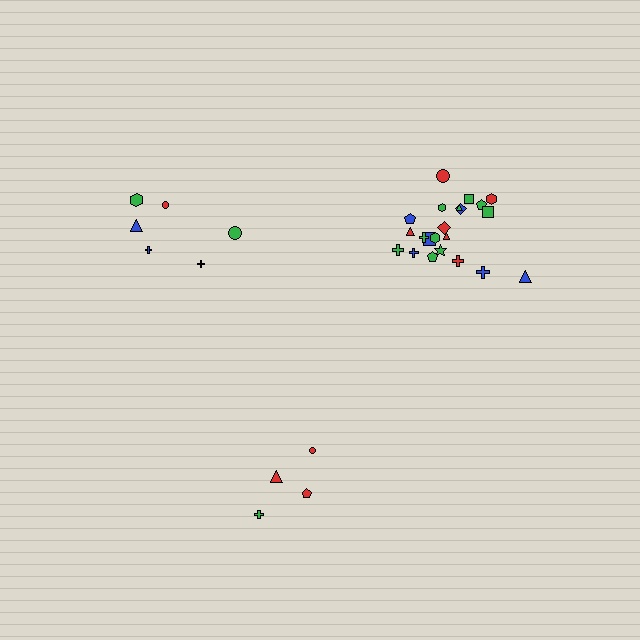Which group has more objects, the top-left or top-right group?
The top-right group.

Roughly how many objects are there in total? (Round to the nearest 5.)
Roughly 30 objects in total.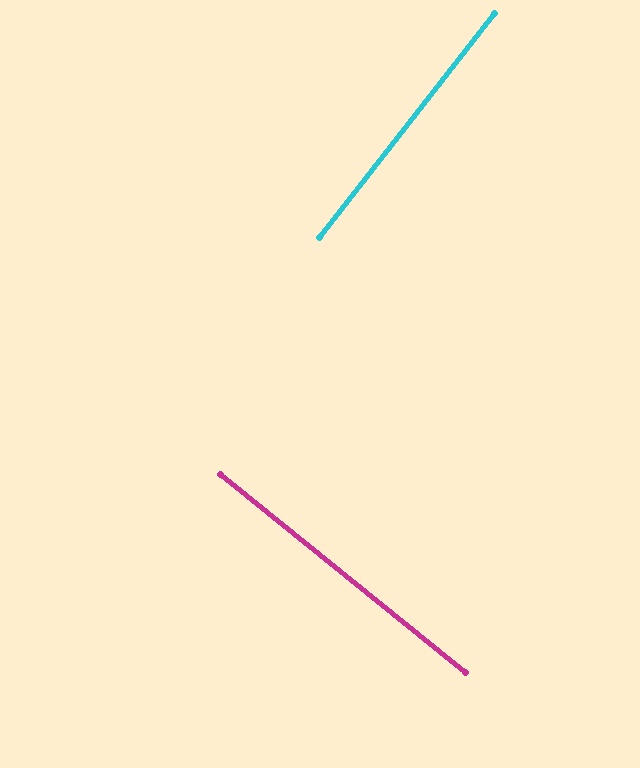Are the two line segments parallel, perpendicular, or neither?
Perpendicular — they meet at approximately 89°.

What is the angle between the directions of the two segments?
Approximately 89 degrees.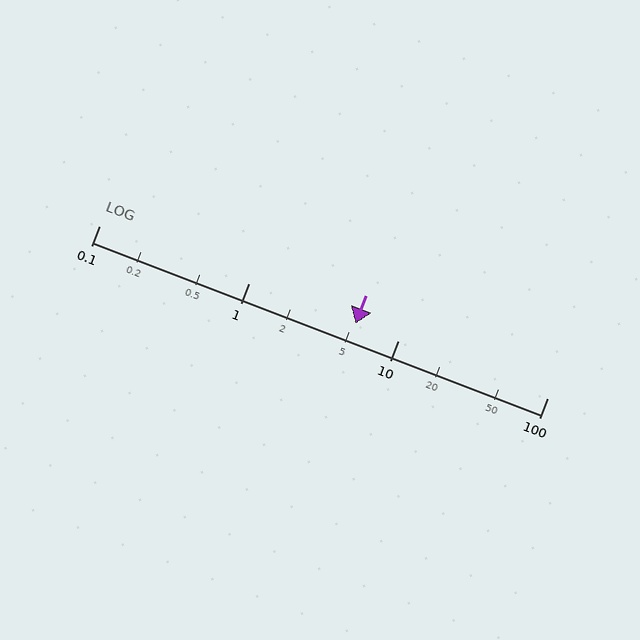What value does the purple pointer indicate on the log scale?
The pointer indicates approximately 5.2.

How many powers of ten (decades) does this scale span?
The scale spans 3 decades, from 0.1 to 100.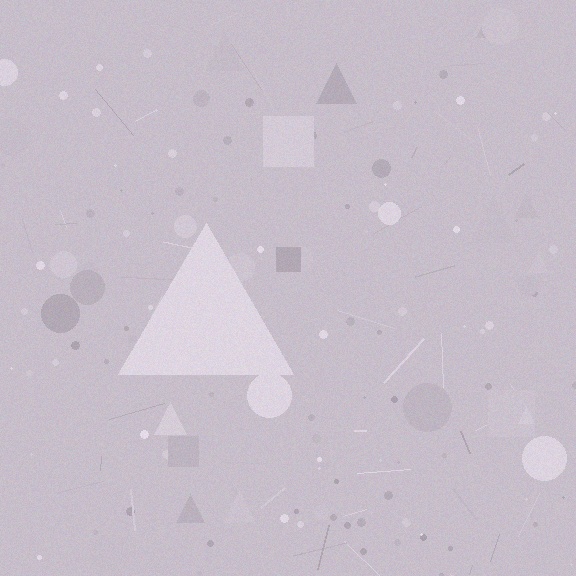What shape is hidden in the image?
A triangle is hidden in the image.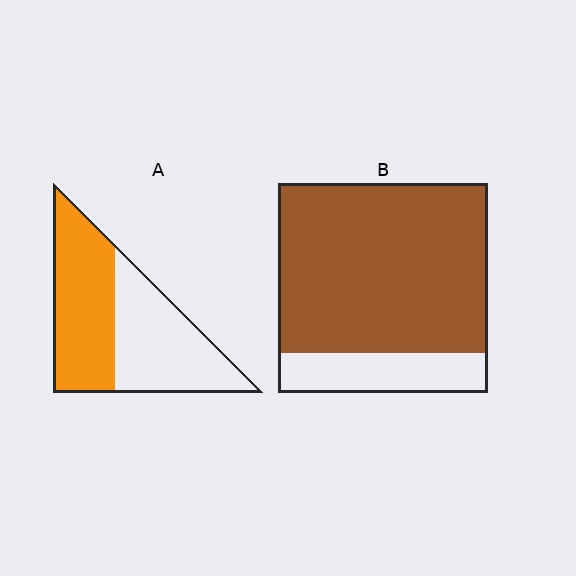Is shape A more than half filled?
Roughly half.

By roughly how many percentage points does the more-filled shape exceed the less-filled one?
By roughly 30 percentage points (B over A).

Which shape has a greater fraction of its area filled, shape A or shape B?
Shape B.